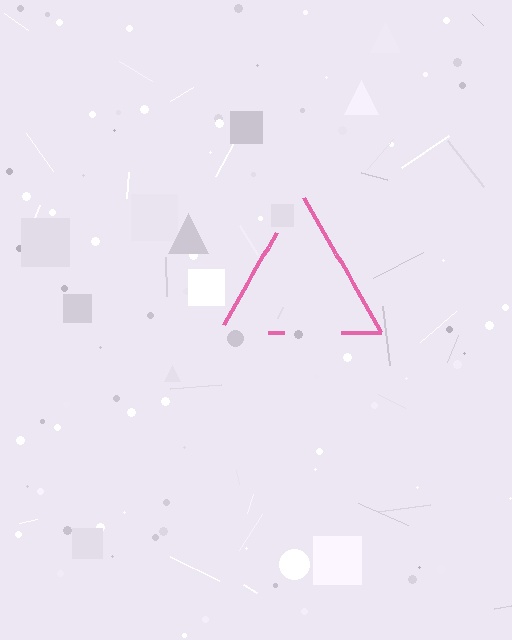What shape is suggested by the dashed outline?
The dashed outline suggests a triangle.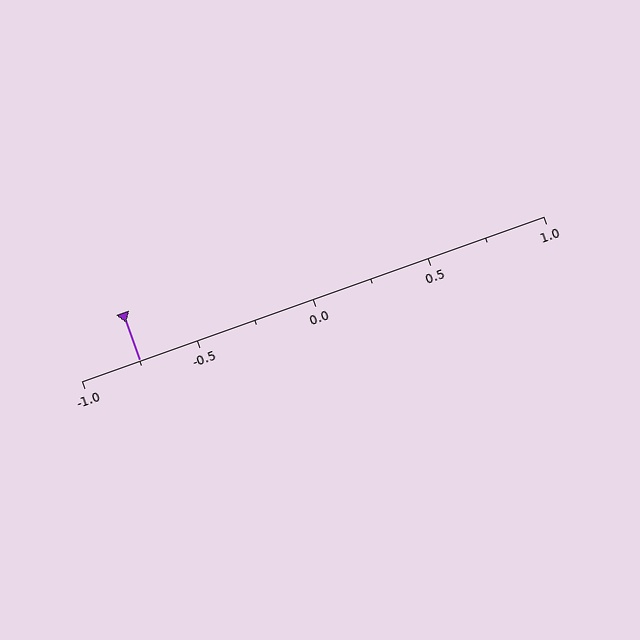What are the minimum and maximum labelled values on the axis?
The axis runs from -1.0 to 1.0.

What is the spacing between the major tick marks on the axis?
The major ticks are spaced 0.5 apart.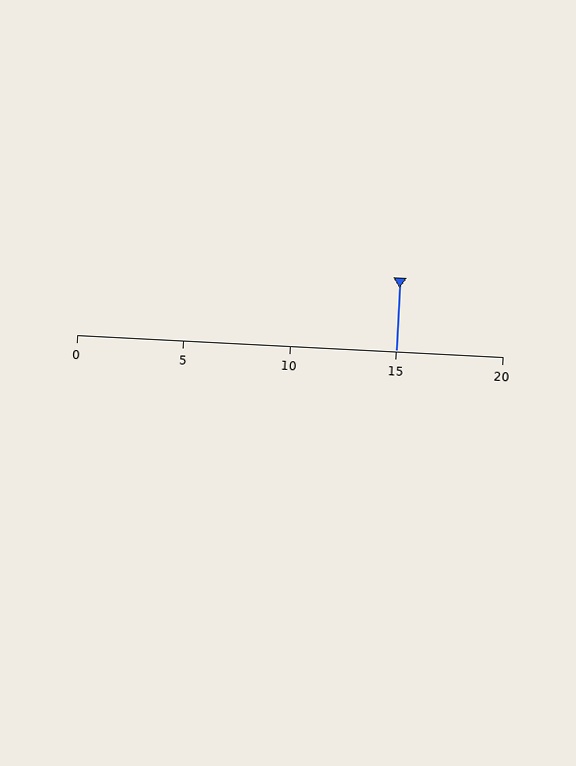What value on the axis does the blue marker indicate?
The marker indicates approximately 15.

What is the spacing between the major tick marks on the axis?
The major ticks are spaced 5 apart.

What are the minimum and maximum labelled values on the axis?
The axis runs from 0 to 20.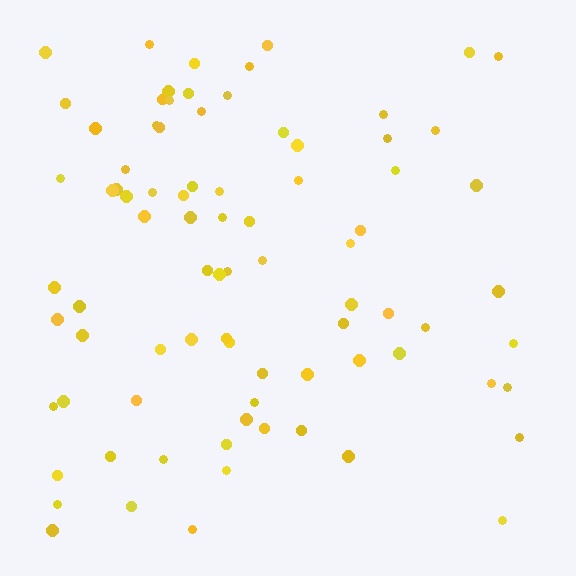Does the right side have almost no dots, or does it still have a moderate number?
Still a moderate number, just noticeably fewer than the left.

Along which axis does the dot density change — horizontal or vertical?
Horizontal.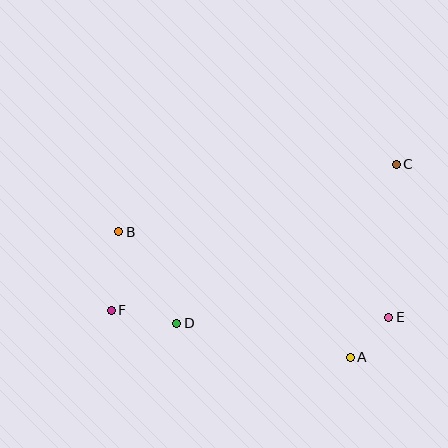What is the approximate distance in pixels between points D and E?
The distance between D and E is approximately 212 pixels.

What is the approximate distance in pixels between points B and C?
The distance between B and C is approximately 286 pixels.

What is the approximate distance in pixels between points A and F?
The distance between A and F is approximately 244 pixels.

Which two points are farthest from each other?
Points C and F are farthest from each other.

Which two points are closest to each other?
Points A and E are closest to each other.